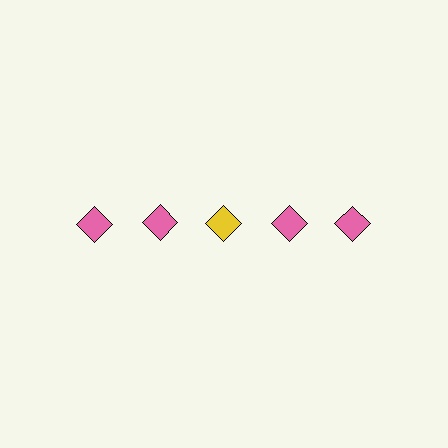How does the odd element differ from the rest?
It has a different color: yellow instead of pink.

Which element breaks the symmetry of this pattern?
The yellow diamond in the top row, center column breaks the symmetry. All other shapes are pink diamonds.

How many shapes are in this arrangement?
There are 5 shapes arranged in a grid pattern.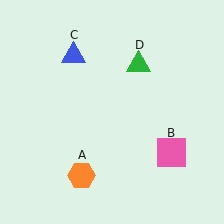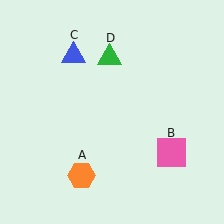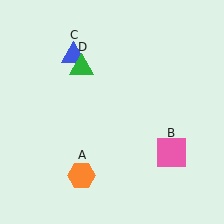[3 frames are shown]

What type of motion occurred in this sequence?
The green triangle (object D) rotated counterclockwise around the center of the scene.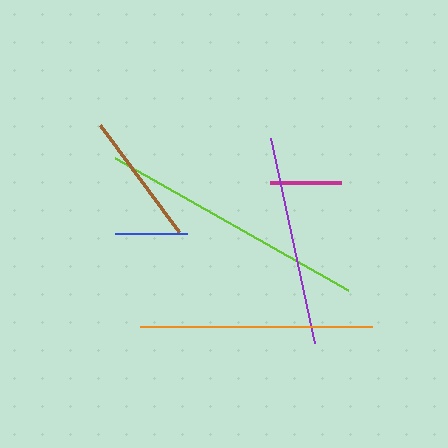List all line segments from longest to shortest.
From longest to shortest: lime, orange, purple, brown, blue, magenta.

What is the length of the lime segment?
The lime segment is approximately 268 pixels long.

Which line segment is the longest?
The lime line is the longest at approximately 268 pixels.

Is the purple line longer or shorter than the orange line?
The orange line is longer than the purple line.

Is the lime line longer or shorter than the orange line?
The lime line is longer than the orange line.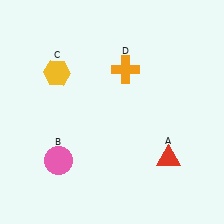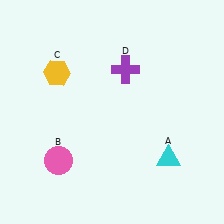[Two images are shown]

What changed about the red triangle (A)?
In Image 1, A is red. In Image 2, it changed to cyan.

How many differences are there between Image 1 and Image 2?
There are 2 differences between the two images.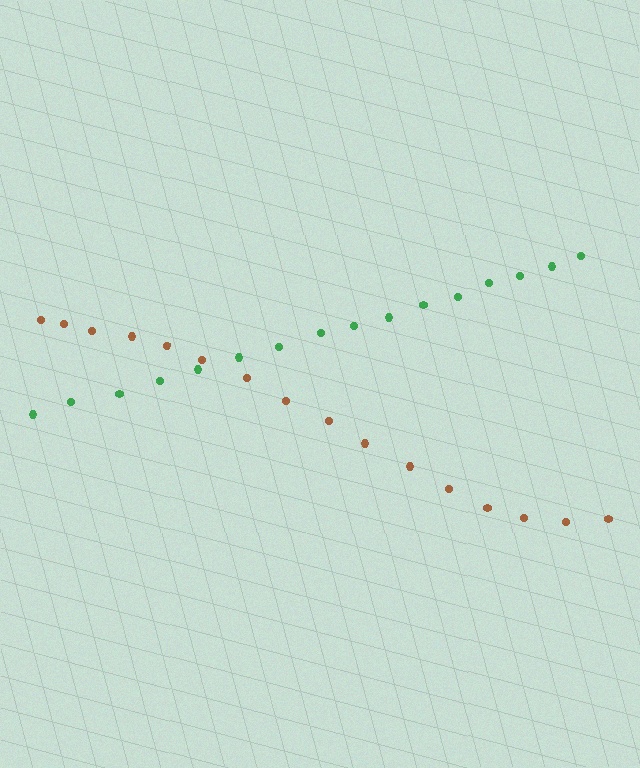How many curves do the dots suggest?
There are 2 distinct paths.